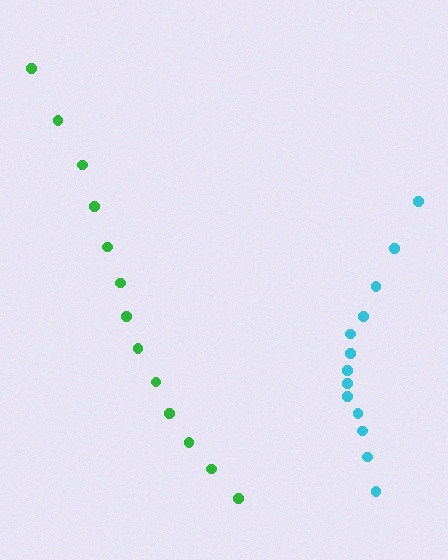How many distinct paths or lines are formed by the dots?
There are 2 distinct paths.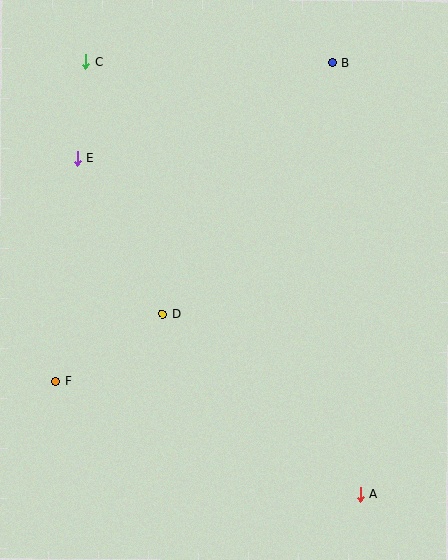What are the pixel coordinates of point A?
Point A is at (361, 494).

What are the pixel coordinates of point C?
Point C is at (86, 61).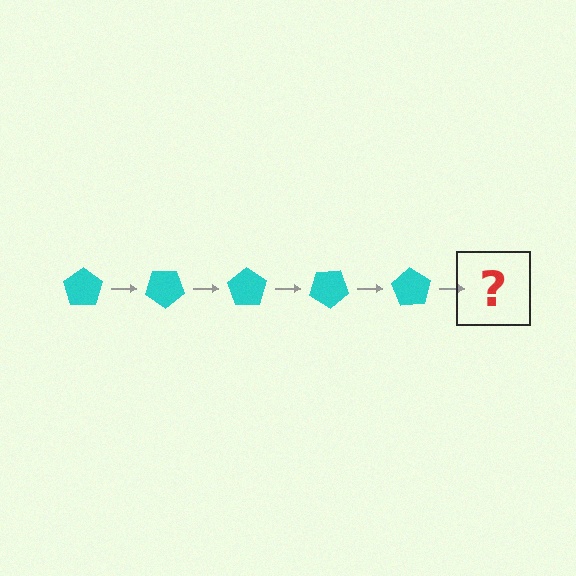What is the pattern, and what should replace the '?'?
The pattern is that the pentagon rotates 35 degrees each step. The '?' should be a cyan pentagon rotated 175 degrees.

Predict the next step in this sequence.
The next step is a cyan pentagon rotated 175 degrees.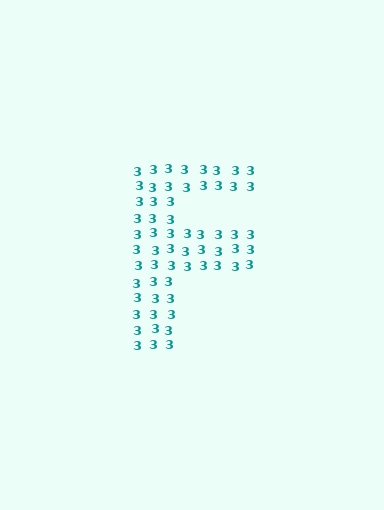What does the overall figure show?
The overall figure shows the letter F.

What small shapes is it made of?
It is made of small digit 3's.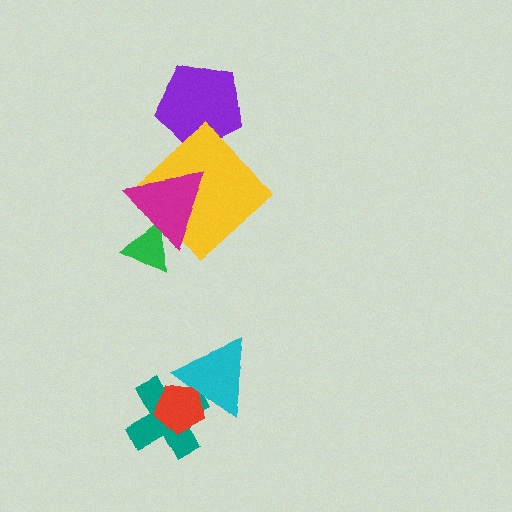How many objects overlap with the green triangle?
1 object overlaps with the green triangle.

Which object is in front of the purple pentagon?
The yellow diamond is in front of the purple pentagon.